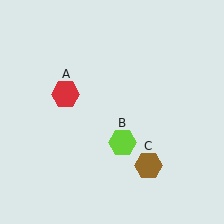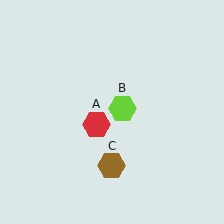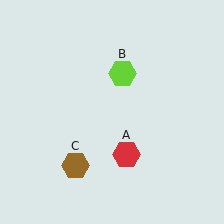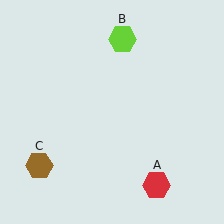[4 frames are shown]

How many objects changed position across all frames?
3 objects changed position: red hexagon (object A), lime hexagon (object B), brown hexagon (object C).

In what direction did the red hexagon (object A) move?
The red hexagon (object A) moved down and to the right.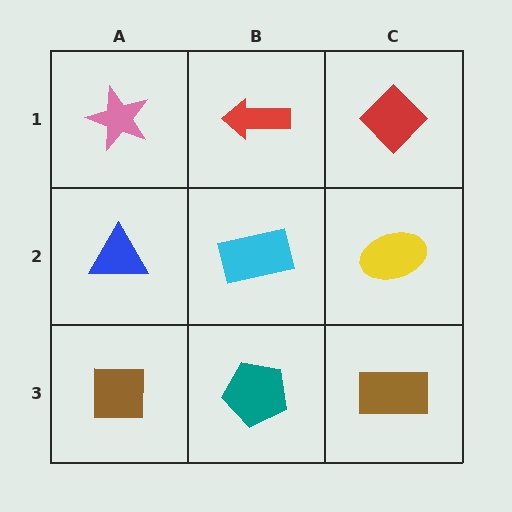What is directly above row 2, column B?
A red arrow.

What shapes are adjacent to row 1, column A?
A blue triangle (row 2, column A), a red arrow (row 1, column B).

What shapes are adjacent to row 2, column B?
A red arrow (row 1, column B), a teal pentagon (row 3, column B), a blue triangle (row 2, column A), a yellow ellipse (row 2, column C).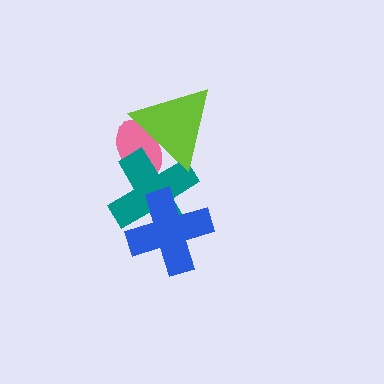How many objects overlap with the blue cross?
1 object overlaps with the blue cross.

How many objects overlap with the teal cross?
3 objects overlap with the teal cross.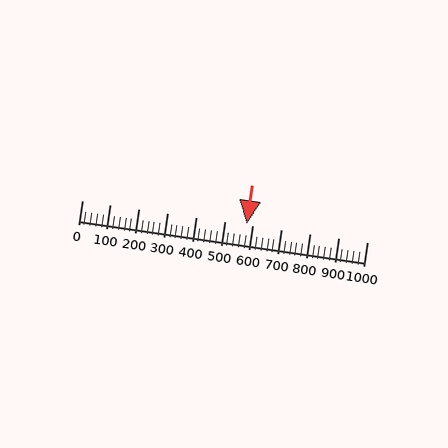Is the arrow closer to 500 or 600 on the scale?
The arrow is closer to 600.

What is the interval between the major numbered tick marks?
The major tick marks are spaced 100 units apart.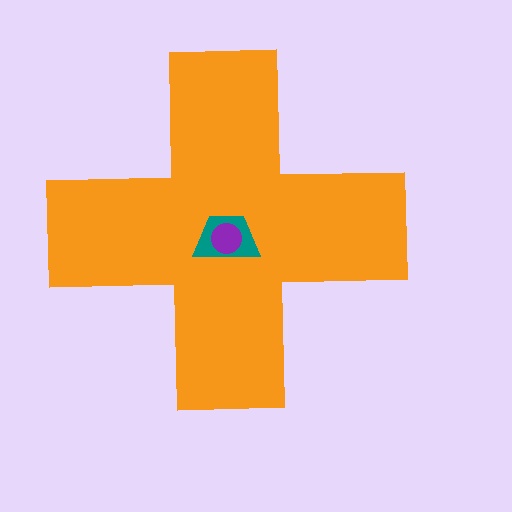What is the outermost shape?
The orange cross.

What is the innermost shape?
The purple circle.